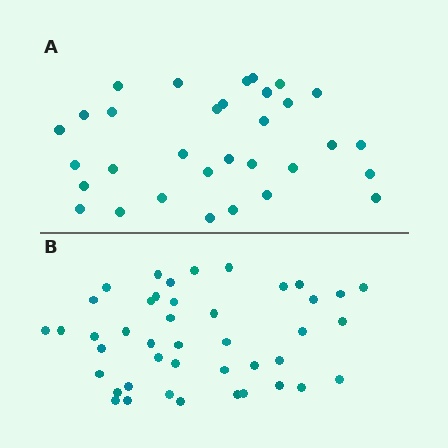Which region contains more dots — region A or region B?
Region B (the bottom region) has more dots.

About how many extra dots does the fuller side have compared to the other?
Region B has roughly 12 or so more dots than region A.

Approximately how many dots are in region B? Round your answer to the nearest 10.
About 40 dots. (The exact count is 43, which rounds to 40.)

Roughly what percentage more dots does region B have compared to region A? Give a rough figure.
About 35% more.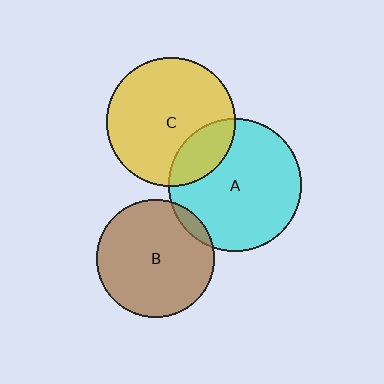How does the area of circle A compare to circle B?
Approximately 1.3 times.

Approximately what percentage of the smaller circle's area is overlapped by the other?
Approximately 5%.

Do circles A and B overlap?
Yes.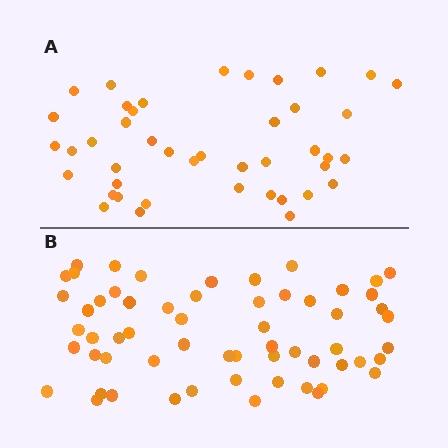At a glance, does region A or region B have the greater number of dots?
Region B (the bottom region) has more dots.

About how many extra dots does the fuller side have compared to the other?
Region B has approximately 15 more dots than region A.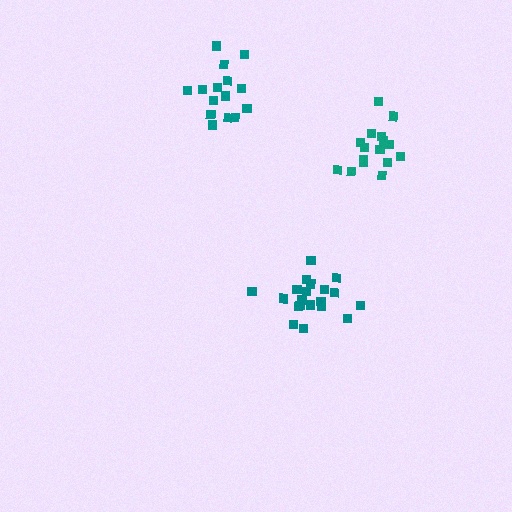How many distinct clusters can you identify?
There are 3 distinct clusters.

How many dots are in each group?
Group 1: 15 dots, Group 2: 20 dots, Group 3: 16 dots (51 total).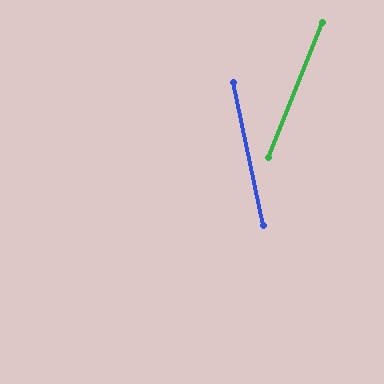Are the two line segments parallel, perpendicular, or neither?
Neither parallel nor perpendicular — they differ by about 34°.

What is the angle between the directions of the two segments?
Approximately 34 degrees.